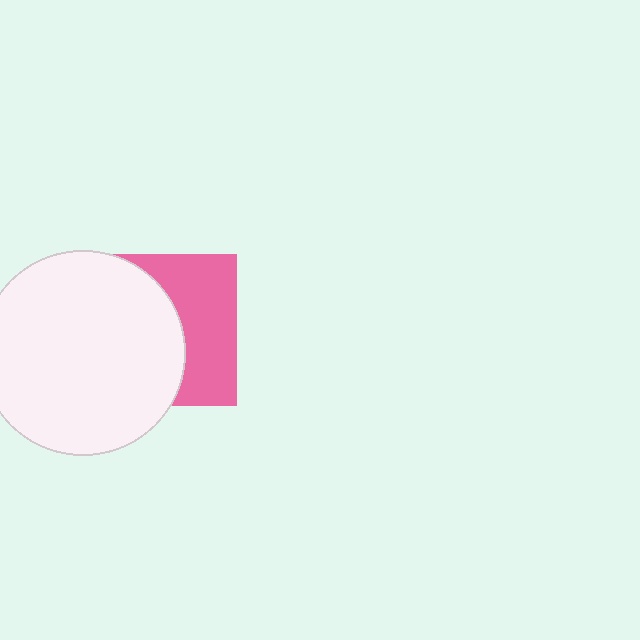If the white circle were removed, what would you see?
You would see the complete pink square.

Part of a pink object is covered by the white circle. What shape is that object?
It is a square.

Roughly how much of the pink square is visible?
A small part of it is visible (roughly 44%).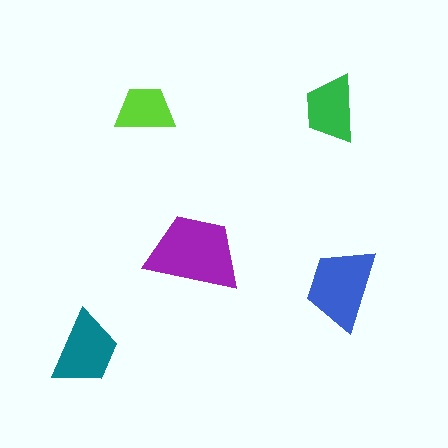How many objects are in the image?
There are 5 objects in the image.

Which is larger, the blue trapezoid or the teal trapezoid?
The blue one.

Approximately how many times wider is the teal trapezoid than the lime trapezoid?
About 1.5 times wider.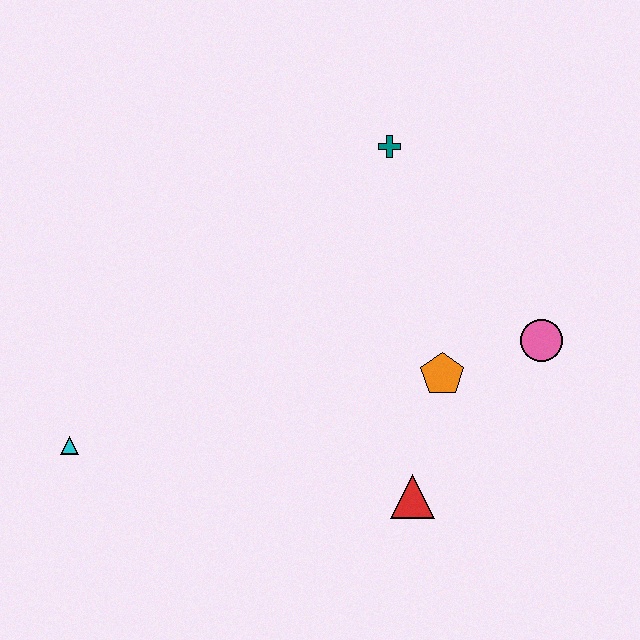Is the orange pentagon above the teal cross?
No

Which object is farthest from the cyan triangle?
The pink circle is farthest from the cyan triangle.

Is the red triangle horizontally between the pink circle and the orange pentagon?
No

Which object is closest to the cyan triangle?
The red triangle is closest to the cyan triangle.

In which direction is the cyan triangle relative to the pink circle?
The cyan triangle is to the left of the pink circle.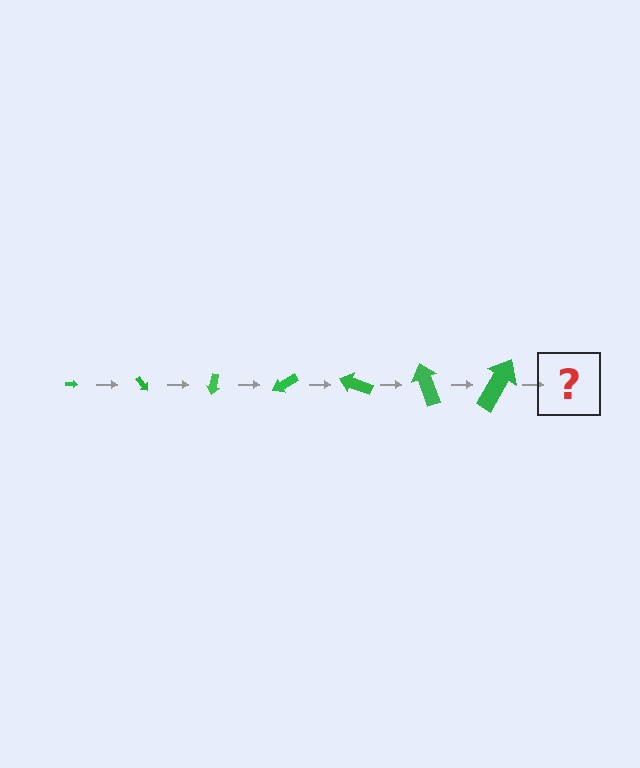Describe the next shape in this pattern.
It should be an arrow, larger than the previous one and rotated 350 degrees from the start.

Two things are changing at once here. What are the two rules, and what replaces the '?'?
The two rules are that the arrow grows larger each step and it rotates 50 degrees each step. The '?' should be an arrow, larger than the previous one and rotated 350 degrees from the start.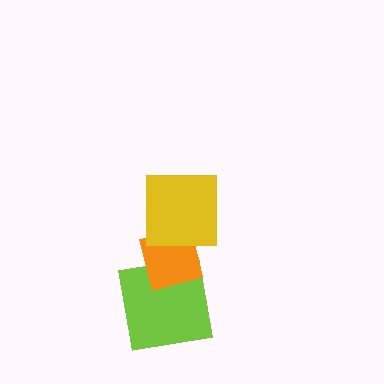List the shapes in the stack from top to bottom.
From top to bottom: the yellow square, the orange square, the lime square.